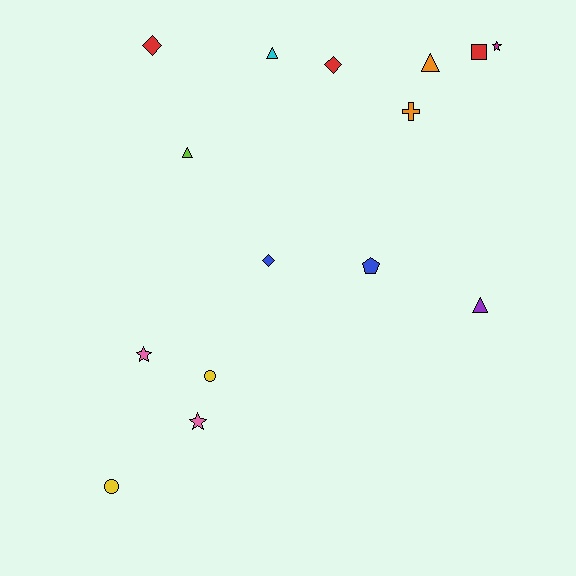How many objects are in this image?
There are 15 objects.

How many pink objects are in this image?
There are 2 pink objects.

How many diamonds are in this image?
There are 3 diamonds.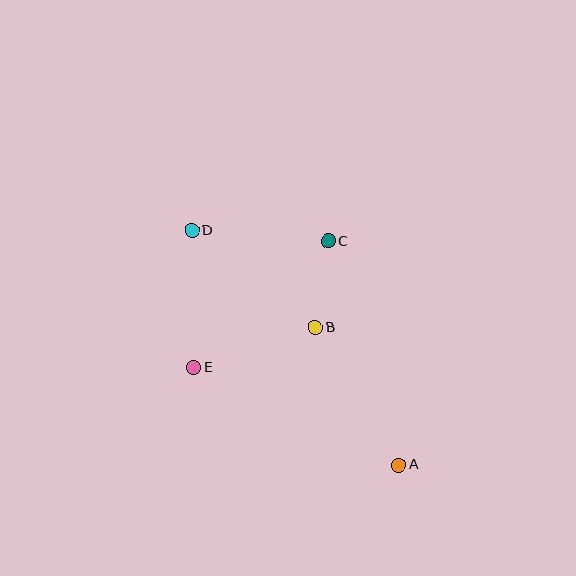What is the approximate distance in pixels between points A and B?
The distance between A and B is approximately 160 pixels.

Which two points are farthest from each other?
Points A and D are farthest from each other.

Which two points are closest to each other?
Points B and C are closest to each other.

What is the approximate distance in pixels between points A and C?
The distance between A and C is approximately 235 pixels.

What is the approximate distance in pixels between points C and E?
The distance between C and E is approximately 185 pixels.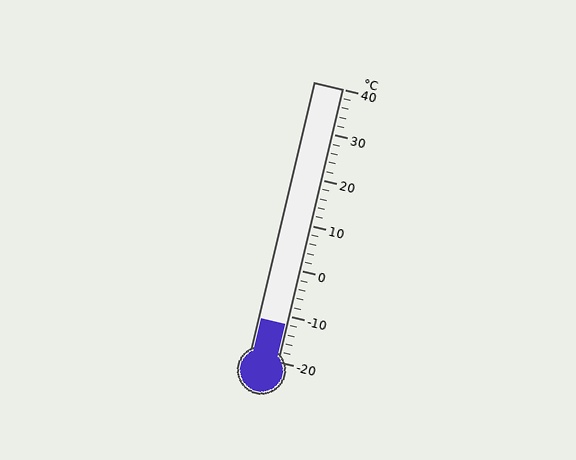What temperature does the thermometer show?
The thermometer shows approximately -12°C.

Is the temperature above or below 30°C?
The temperature is below 30°C.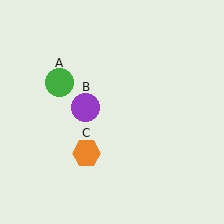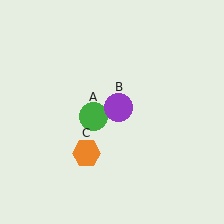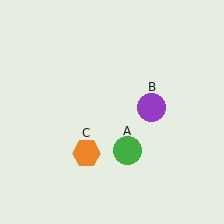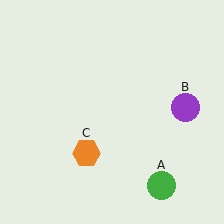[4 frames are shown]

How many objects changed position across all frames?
2 objects changed position: green circle (object A), purple circle (object B).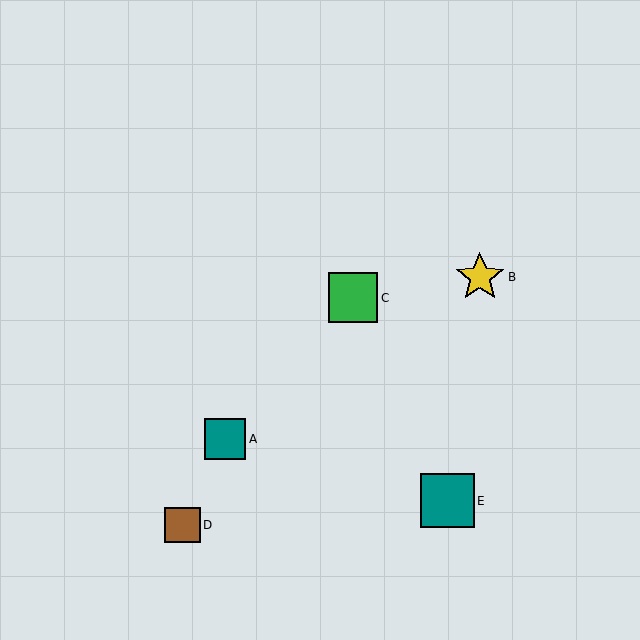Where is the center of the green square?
The center of the green square is at (353, 298).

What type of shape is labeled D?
Shape D is a brown square.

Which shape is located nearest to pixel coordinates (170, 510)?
The brown square (labeled D) at (183, 525) is nearest to that location.